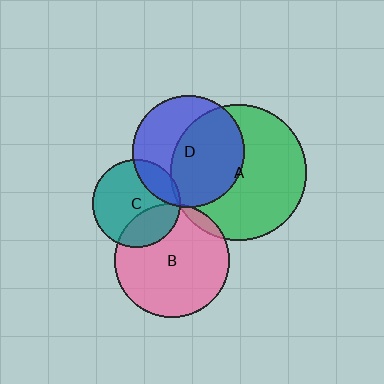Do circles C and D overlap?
Yes.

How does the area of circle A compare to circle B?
Approximately 1.4 times.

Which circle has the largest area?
Circle A (green).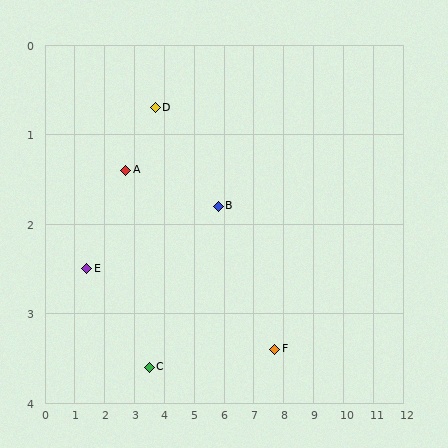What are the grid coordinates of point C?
Point C is at approximately (3.5, 3.6).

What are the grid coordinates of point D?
Point D is at approximately (3.7, 0.7).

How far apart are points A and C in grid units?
Points A and C are about 2.3 grid units apart.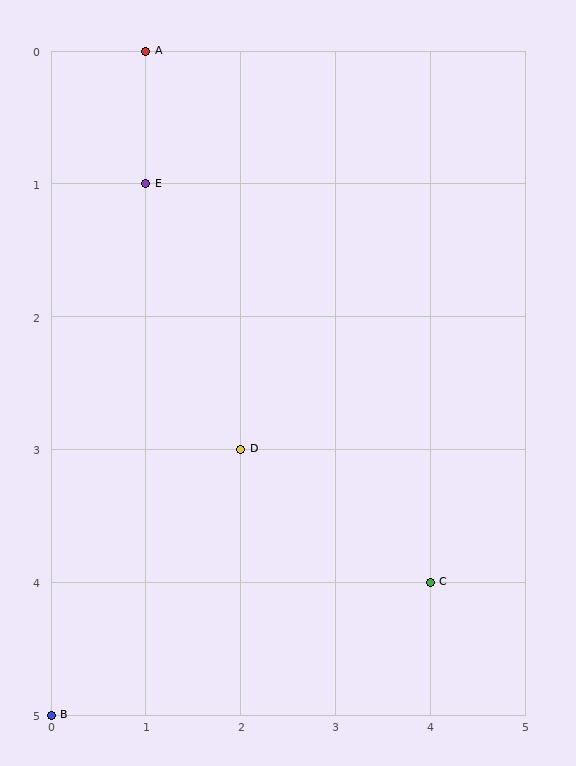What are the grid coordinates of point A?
Point A is at grid coordinates (1, 0).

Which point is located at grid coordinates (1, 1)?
Point E is at (1, 1).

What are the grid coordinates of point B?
Point B is at grid coordinates (0, 5).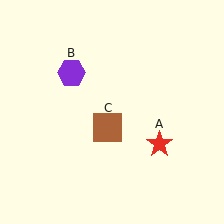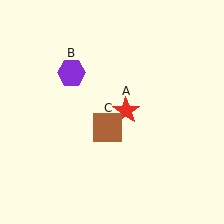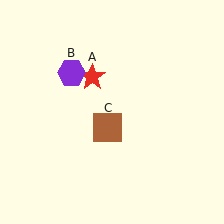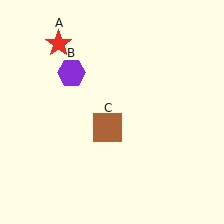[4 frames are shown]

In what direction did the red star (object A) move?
The red star (object A) moved up and to the left.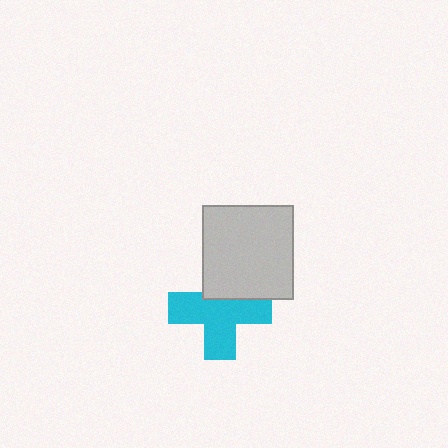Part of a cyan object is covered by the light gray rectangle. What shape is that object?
It is a cross.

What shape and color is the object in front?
The object in front is a light gray rectangle.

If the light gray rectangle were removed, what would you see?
You would see the complete cyan cross.